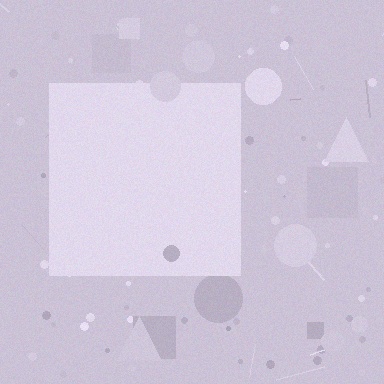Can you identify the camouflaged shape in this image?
The camouflaged shape is a square.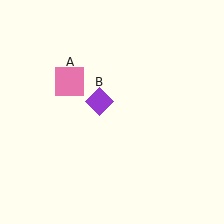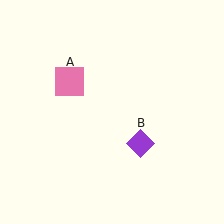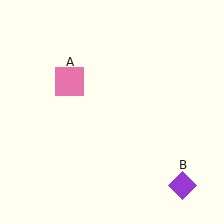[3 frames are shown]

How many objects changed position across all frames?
1 object changed position: purple diamond (object B).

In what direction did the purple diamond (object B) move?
The purple diamond (object B) moved down and to the right.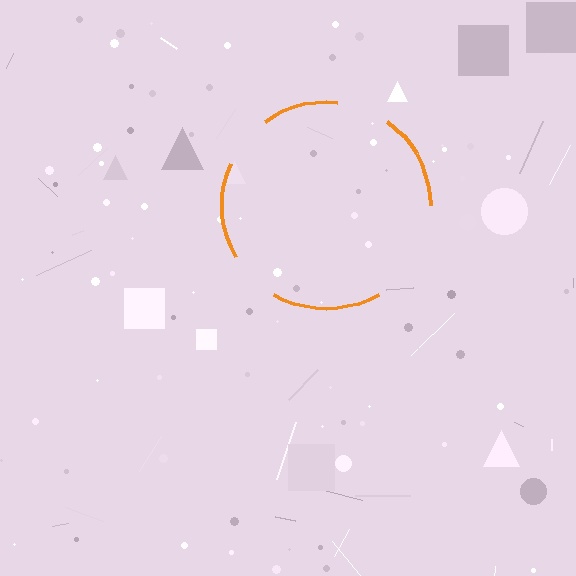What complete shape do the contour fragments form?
The contour fragments form a circle.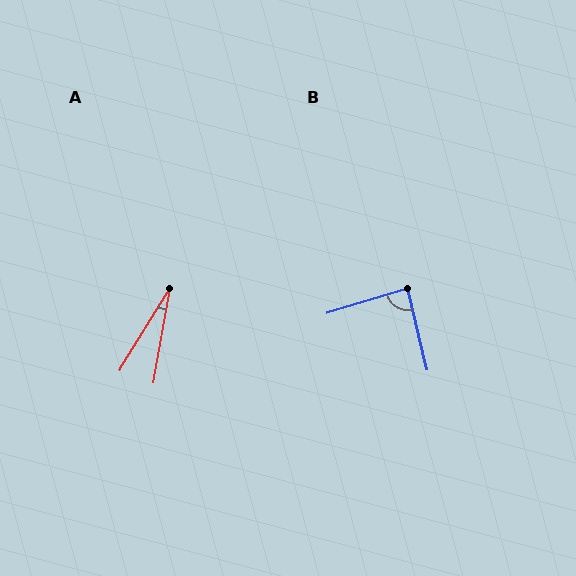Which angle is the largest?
B, at approximately 87 degrees.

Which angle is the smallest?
A, at approximately 21 degrees.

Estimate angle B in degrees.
Approximately 87 degrees.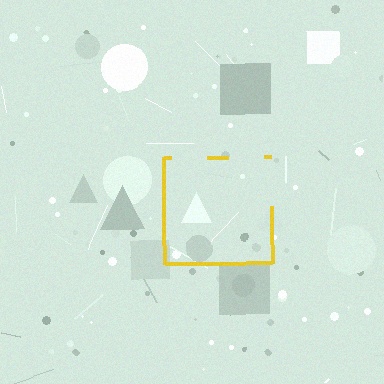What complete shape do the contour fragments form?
The contour fragments form a square.